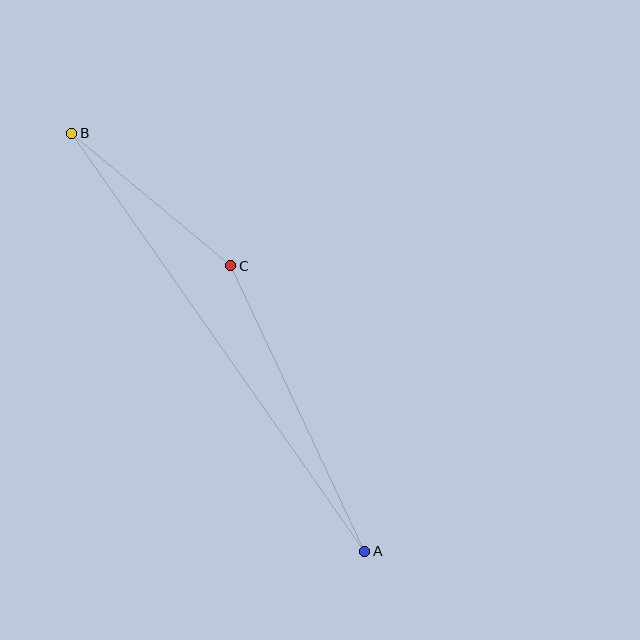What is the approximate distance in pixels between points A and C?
The distance between A and C is approximately 315 pixels.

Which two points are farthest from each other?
Points A and B are farthest from each other.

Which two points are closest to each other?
Points B and C are closest to each other.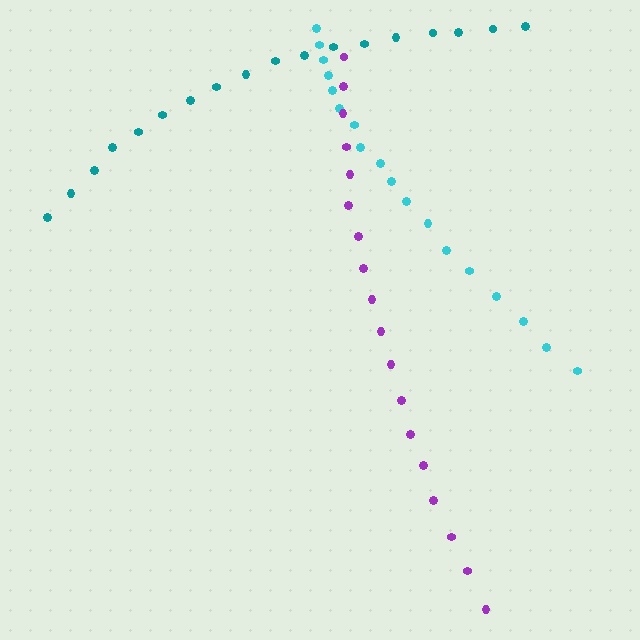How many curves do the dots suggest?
There are 3 distinct paths.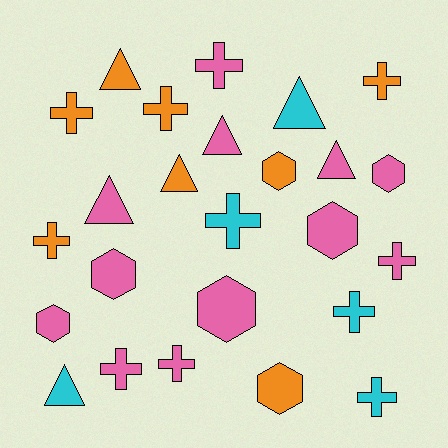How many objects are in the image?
There are 25 objects.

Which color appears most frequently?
Pink, with 12 objects.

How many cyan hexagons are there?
There are no cyan hexagons.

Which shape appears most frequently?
Cross, with 11 objects.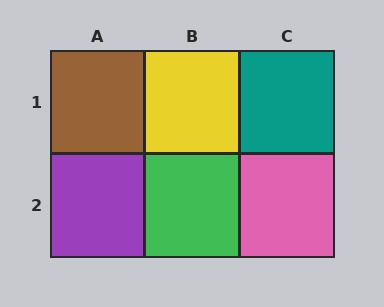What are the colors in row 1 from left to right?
Brown, yellow, teal.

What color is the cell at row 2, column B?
Green.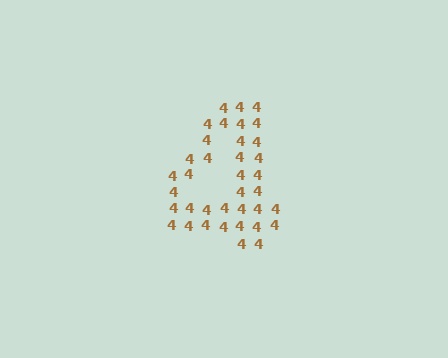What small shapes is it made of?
It is made of small digit 4's.